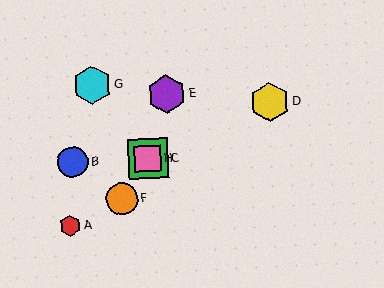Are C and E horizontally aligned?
No, C is at y≈159 and E is at y≈94.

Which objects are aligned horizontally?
Objects B, C, H are aligned horizontally.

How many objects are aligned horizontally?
3 objects (B, C, H) are aligned horizontally.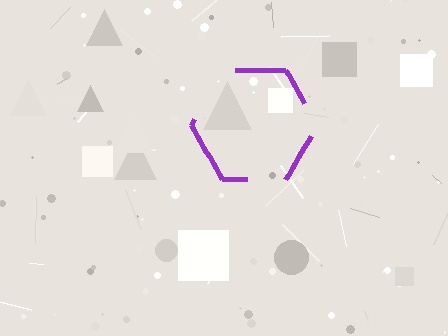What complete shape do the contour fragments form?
The contour fragments form a hexagon.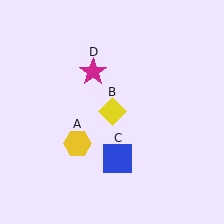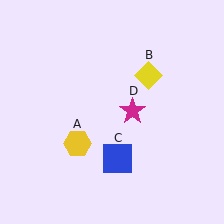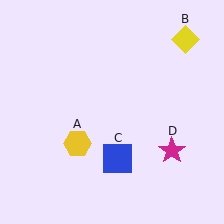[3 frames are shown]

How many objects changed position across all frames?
2 objects changed position: yellow diamond (object B), magenta star (object D).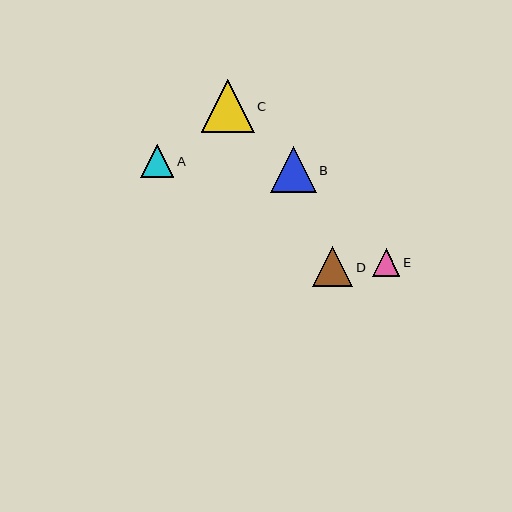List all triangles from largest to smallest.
From largest to smallest: C, B, D, A, E.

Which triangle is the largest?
Triangle C is the largest with a size of approximately 52 pixels.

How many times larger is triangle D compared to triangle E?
Triangle D is approximately 1.4 times the size of triangle E.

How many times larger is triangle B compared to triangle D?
Triangle B is approximately 1.1 times the size of triangle D.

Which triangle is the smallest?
Triangle E is the smallest with a size of approximately 28 pixels.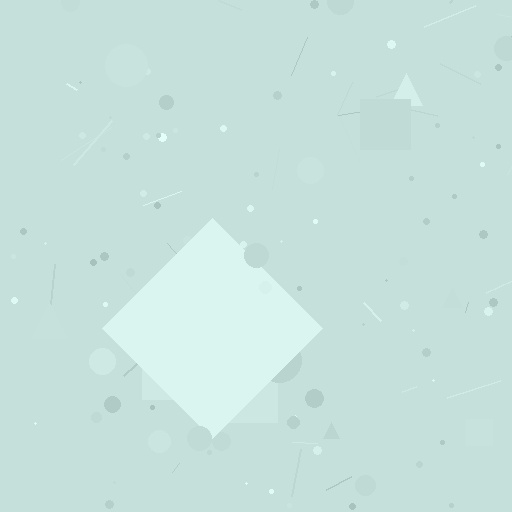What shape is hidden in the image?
A diamond is hidden in the image.